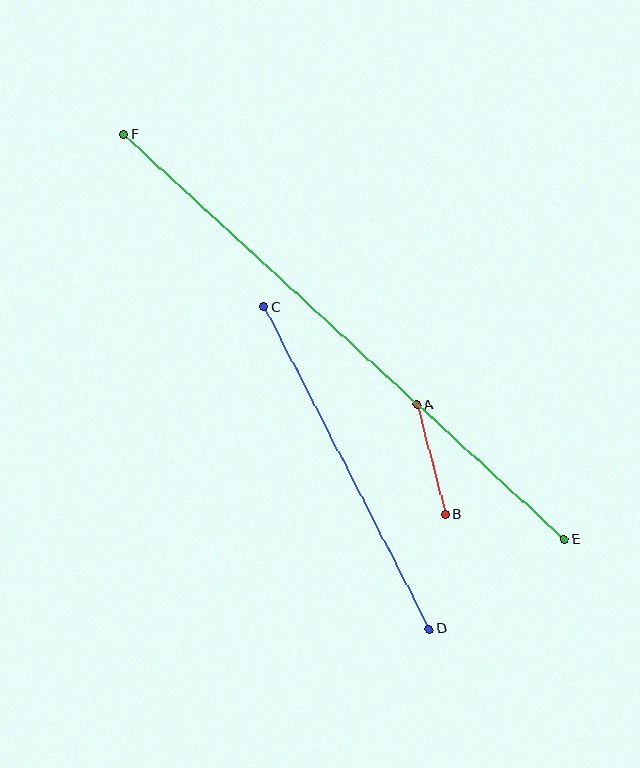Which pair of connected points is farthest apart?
Points E and F are farthest apart.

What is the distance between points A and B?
The distance is approximately 114 pixels.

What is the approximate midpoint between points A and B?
The midpoint is at approximately (431, 460) pixels.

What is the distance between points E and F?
The distance is approximately 598 pixels.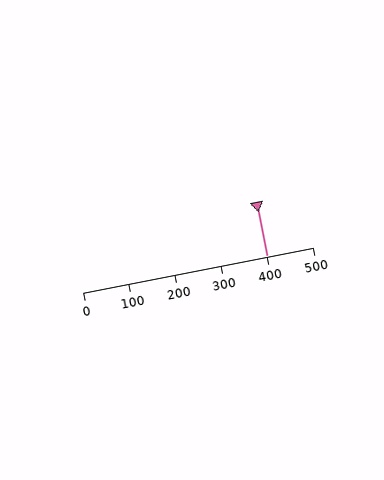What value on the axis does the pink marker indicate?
The marker indicates approximately 400.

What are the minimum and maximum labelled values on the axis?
The axis runs from 0 to 500.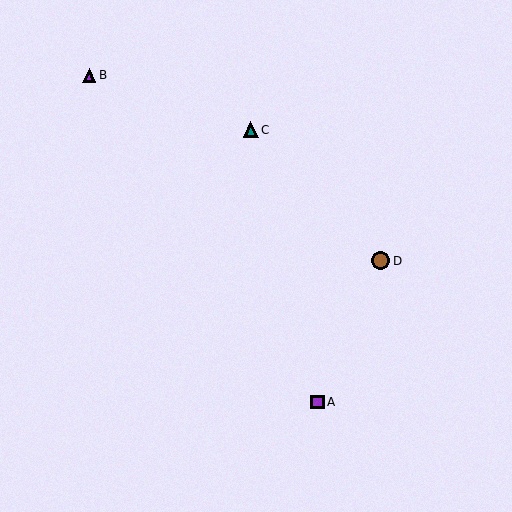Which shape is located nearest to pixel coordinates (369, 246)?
The brown circle (labeled D) at (381, 261) is nearest to that location.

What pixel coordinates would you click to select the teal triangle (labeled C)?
Click at (251, 130) to select the teal triangle C.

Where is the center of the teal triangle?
The center of the teal triangle is at (251, 130).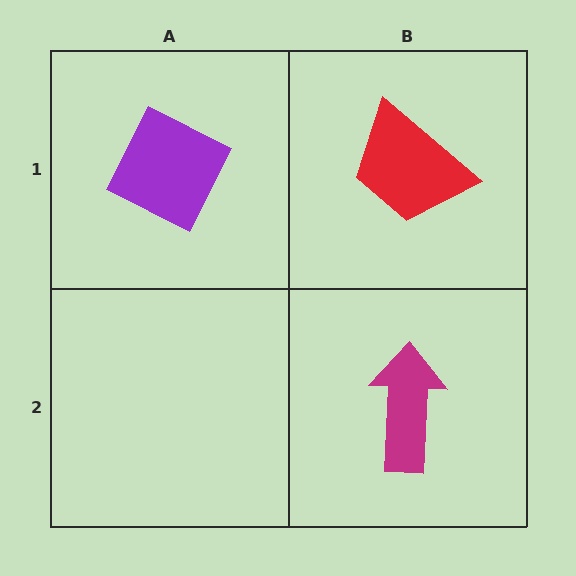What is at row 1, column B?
A red trapezoid.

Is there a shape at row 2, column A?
No, that cell is empty.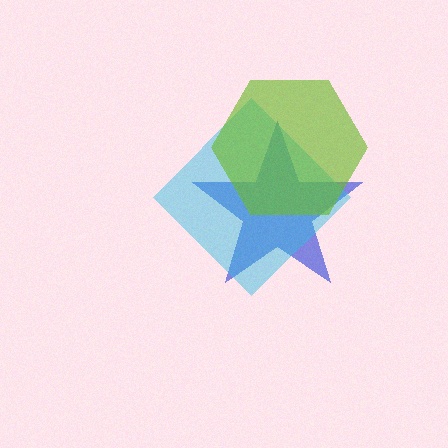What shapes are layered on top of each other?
The layered shapes are: a blue star, a cyan diamond, a lime hexagon.